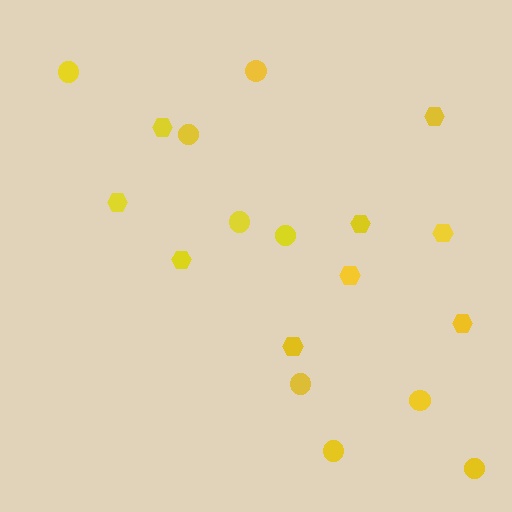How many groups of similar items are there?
There are 2 groups: one group of circles (9) and one group of hexagons (9).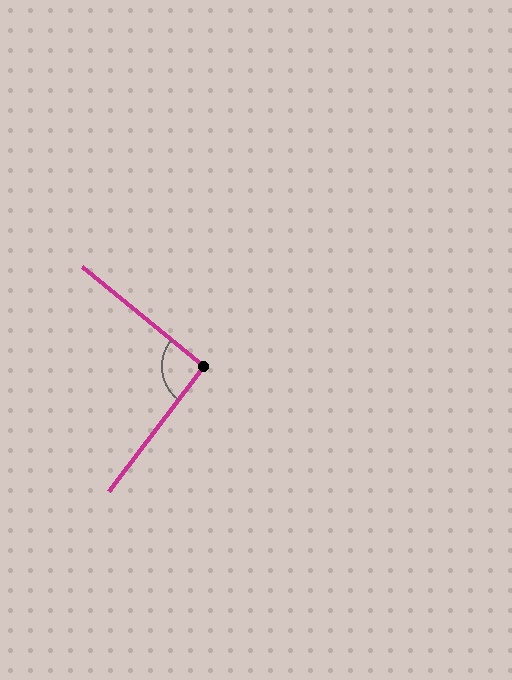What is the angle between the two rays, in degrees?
Approximately 92 degrees.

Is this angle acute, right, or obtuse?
It is approximately a right angle.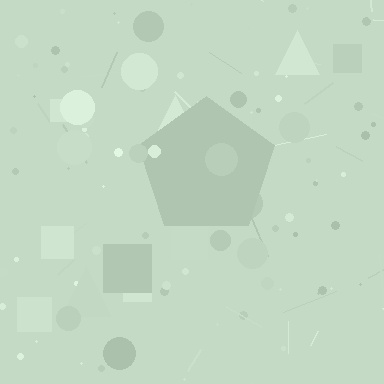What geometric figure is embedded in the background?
A pentagon is embedded in the background.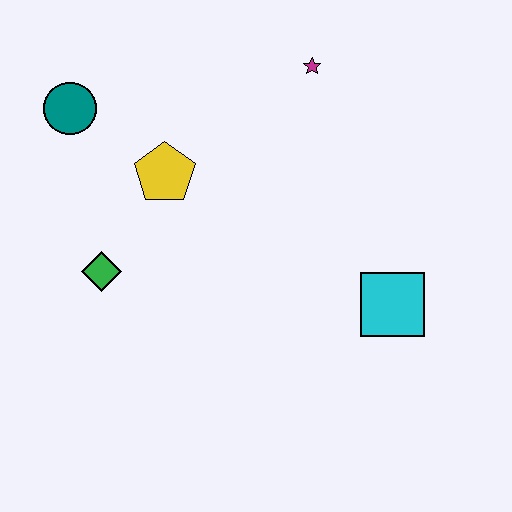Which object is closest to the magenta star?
The yellow pentagon is closest to the magenta star.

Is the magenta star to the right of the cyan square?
No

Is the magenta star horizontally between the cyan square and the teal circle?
Yes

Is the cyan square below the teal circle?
Yes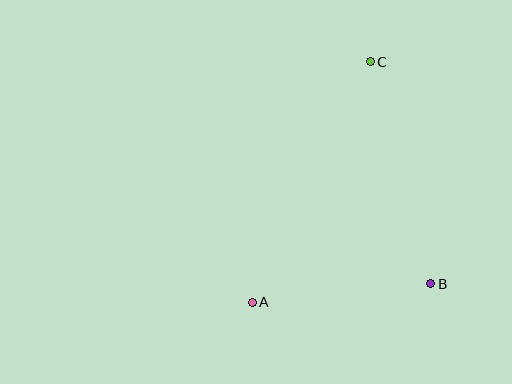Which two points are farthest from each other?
Points A and C are farthest from each other.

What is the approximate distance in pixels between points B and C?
The distance between B and C is approximately 230 pixels.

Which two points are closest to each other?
Points A and B are closest to each other.